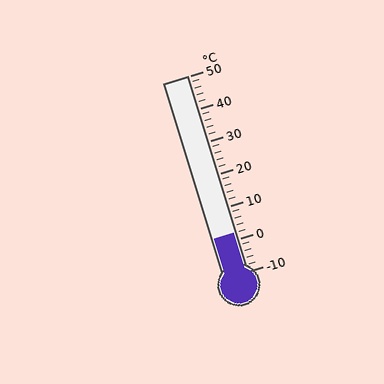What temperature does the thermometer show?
The thermometer shows approximately 2°C.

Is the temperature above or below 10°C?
The temperature is below 10°C.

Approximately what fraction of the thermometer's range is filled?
The thermometer is filled to approximately 20% of its range.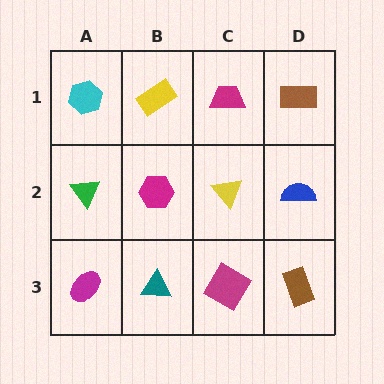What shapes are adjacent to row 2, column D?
A brown rectangle (row 1, column D), a brown rectangle (row 3, column D), a yellow triangle (row 2, column C).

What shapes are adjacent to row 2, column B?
A yellow rectangle (row 1, column B), a teal triangle (row 3, column B), a green triangle (row 2, column A), a yellow triangle (row 2, column C).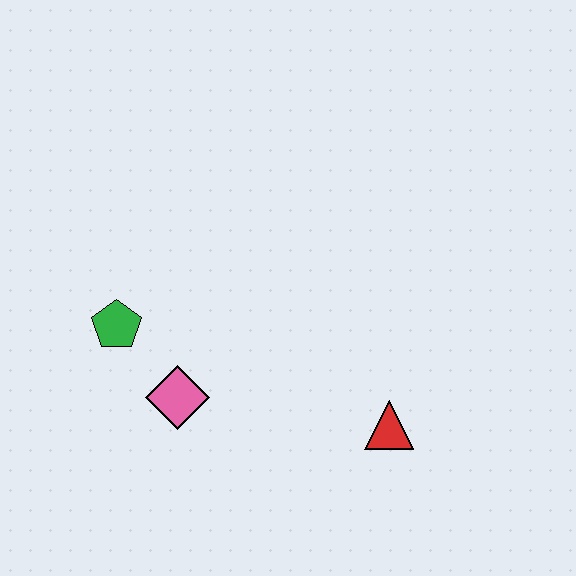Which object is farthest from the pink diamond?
The red triangle is farthest from the pink diamond.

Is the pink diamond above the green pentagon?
No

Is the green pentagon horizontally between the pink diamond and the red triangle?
No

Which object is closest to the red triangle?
The pink diamond is closest to the red triangle.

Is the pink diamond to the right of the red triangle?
No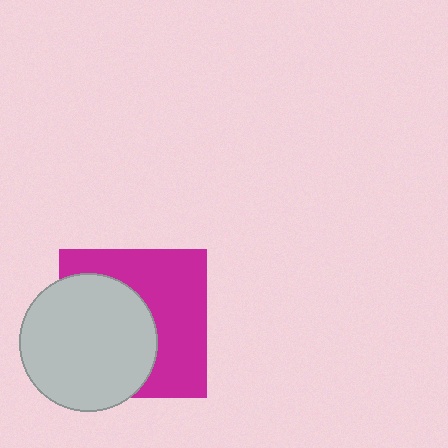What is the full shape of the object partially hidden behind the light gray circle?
The partially hidden object is a magenta square.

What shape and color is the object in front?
The object in front is a light gray circle.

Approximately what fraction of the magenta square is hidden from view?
Roughly 49% of the magenta square is hidden behind the light gray circle.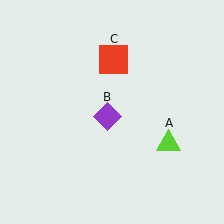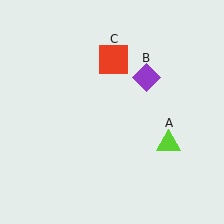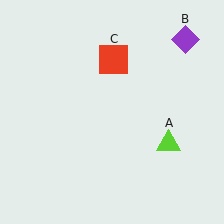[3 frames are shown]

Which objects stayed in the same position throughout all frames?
Lime triangle (object A) and red square (object C) remained stationary.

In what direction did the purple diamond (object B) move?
The purple diamond (object B) moved up and to the right.